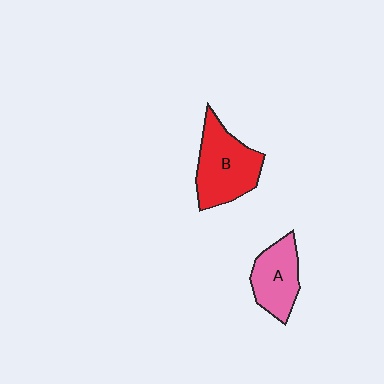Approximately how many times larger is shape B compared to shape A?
Approximately 1.4 times.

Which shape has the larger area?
Shape B (red).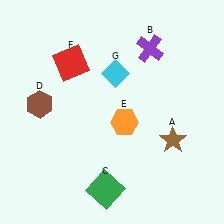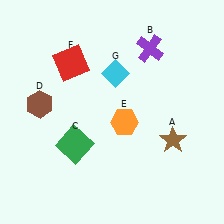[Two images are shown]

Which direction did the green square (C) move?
The green square (C) moved up.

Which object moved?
The green square (C) moved up.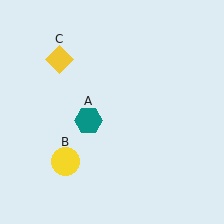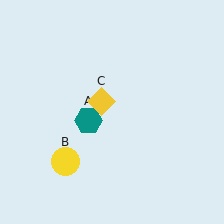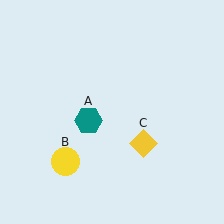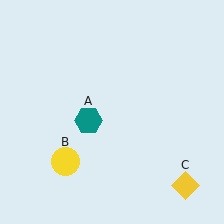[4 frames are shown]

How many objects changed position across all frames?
1 object changed position: yellow diamond (object C).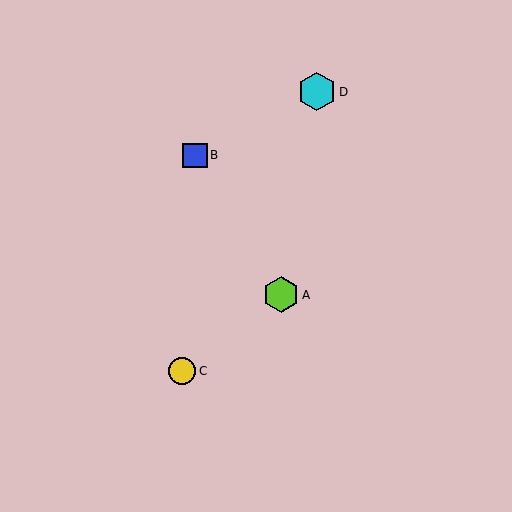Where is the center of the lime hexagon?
The center of the lime hexagon is at (281, 295).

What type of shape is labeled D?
Shape D is a cyan hexagon.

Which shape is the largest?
The cyan hexagon (labeled D) is the largest.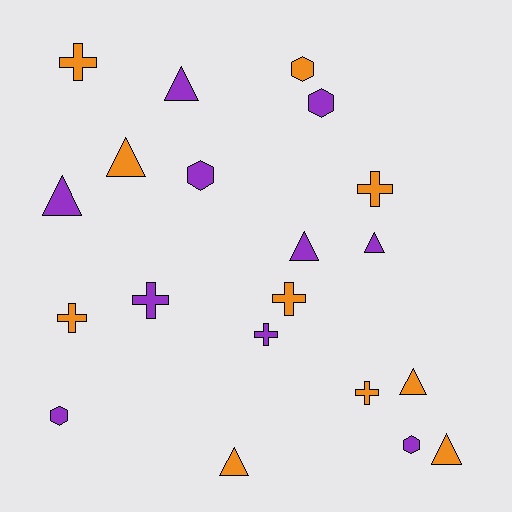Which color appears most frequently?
Orange, with 10 objects.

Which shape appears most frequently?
Triangle, with 8 objects.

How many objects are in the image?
There are 20 objects.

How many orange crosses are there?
There are 5 orange crosses.